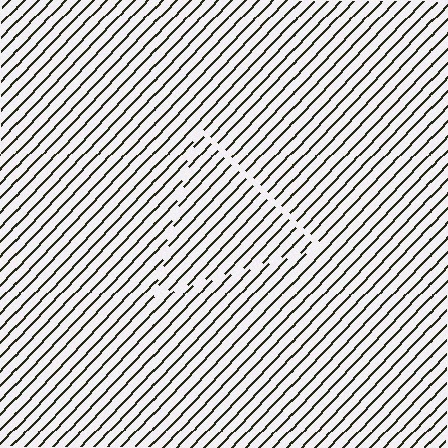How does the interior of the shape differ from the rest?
The interior of the shape contains the same grating, shifted by half a period — the contour is defined by the phase discontinuity where line-ends from the inner and outer gratings abut.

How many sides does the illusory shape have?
3 sides — the line-ends trace a triangle.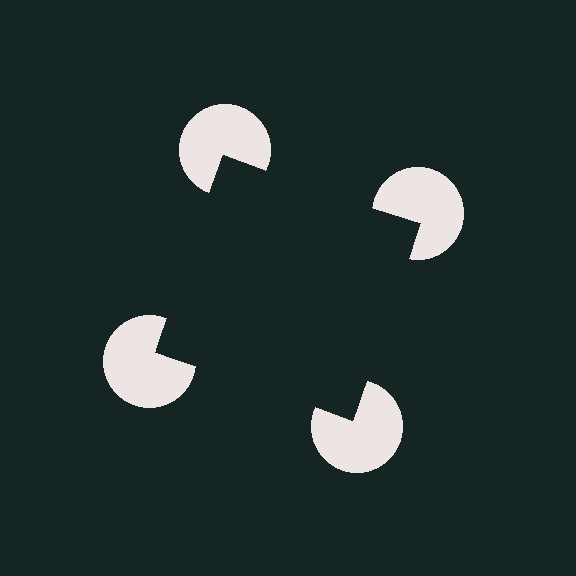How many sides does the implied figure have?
4 sides.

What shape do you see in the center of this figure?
An illusory square — its edges are inferred from the aligned wedge cuts in the pac-man discs, not physically drawn.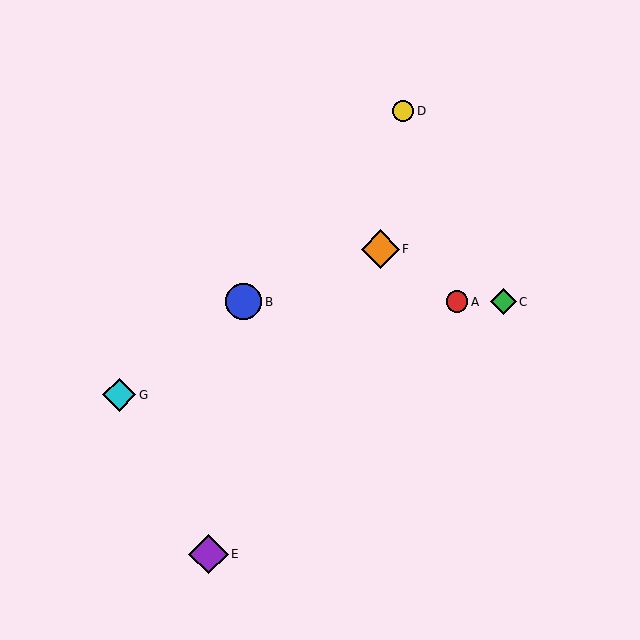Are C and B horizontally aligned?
Yes, both are at y≈302.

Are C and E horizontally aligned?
No, C is at y≈302 and E is at y≈554.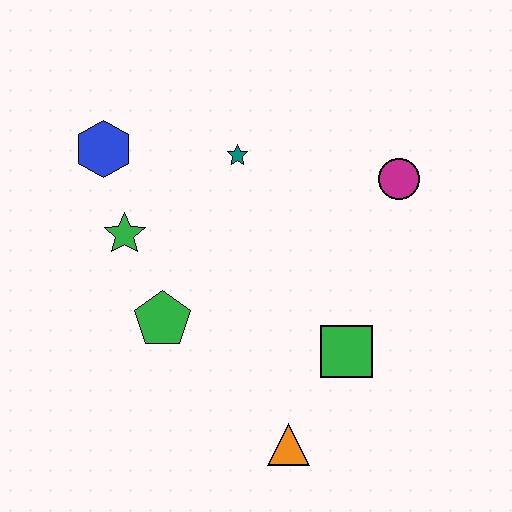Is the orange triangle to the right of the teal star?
Yes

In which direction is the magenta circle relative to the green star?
The magenta circle is to the right of the green star.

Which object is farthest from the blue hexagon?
The orange triangle is farthest from the blue hexagon.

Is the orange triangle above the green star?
No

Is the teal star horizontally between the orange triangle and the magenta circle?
No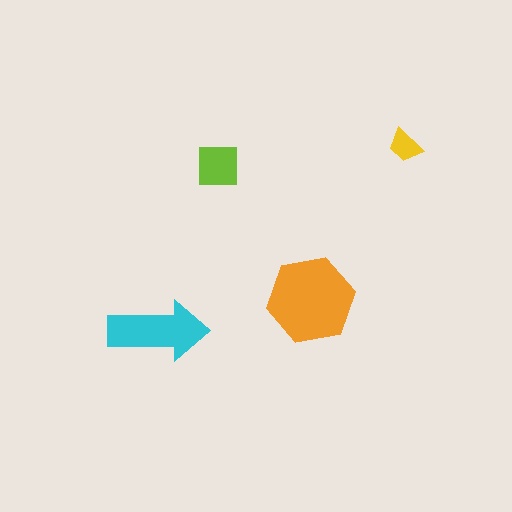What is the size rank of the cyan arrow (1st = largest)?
2nd.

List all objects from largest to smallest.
The orange hexagon, the cyan arrow, the lime square, the yellow trapezoid.